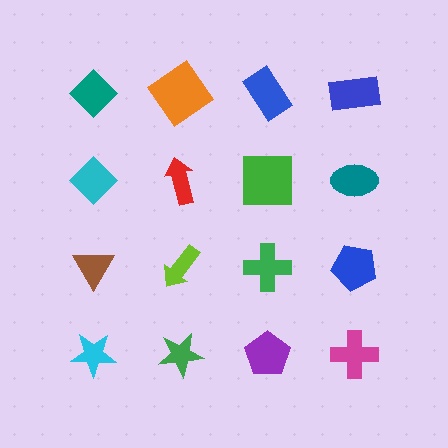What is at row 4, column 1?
A cyan star.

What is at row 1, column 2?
An orange diamond.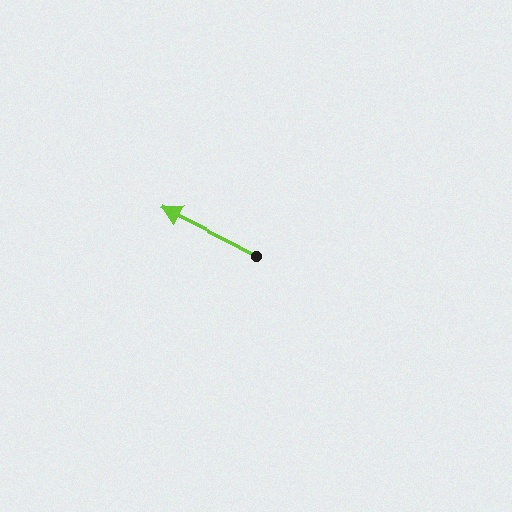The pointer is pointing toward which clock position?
Roughly 10 o'clock.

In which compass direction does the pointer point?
Northwest.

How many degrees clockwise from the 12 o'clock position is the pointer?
Approximately 297 degrees.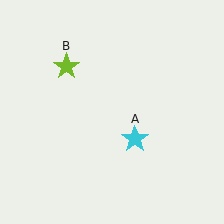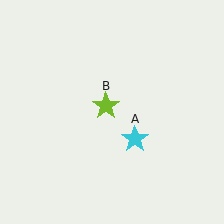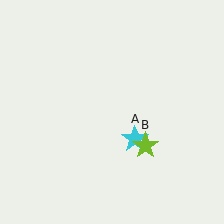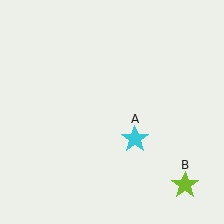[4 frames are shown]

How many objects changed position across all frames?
1 object changed position: lime star (object B).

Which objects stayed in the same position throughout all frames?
Cyan star (object A) remained stationary.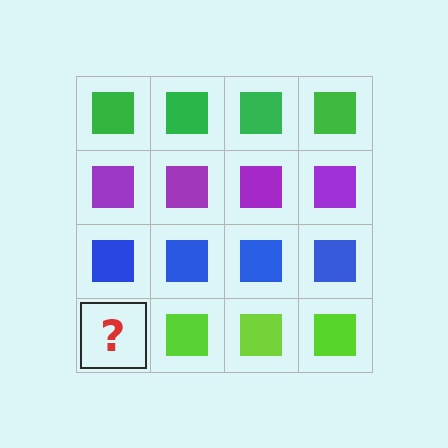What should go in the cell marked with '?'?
The missing cell should contain a lime square.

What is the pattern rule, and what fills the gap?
The rule is that each row has a consistent color. The gap should be filled with a lime square.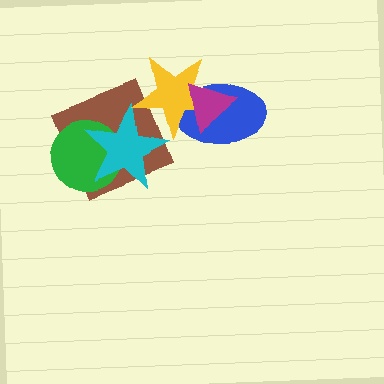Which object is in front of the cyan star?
The yellow star is in front of the cyan star.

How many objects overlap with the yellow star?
4 objects overlap with the yellow star.